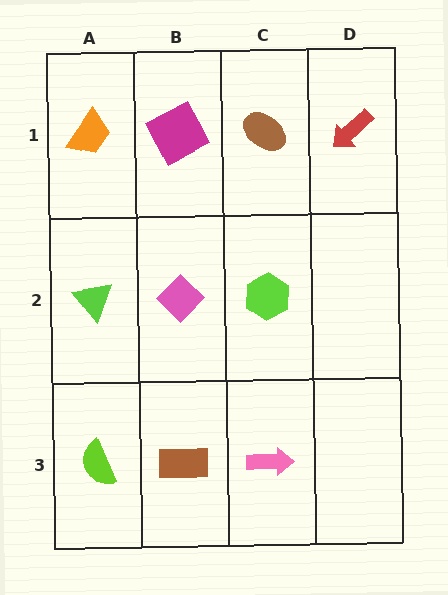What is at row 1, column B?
A magenta square.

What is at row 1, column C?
A brown ellipse.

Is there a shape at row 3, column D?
No, that cell is empty.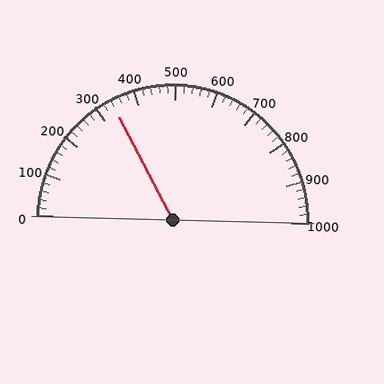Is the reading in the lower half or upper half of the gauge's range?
The reading is in the lower half of the range (0 to 1000).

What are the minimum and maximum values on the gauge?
The gauge ranges from 0 to 1000.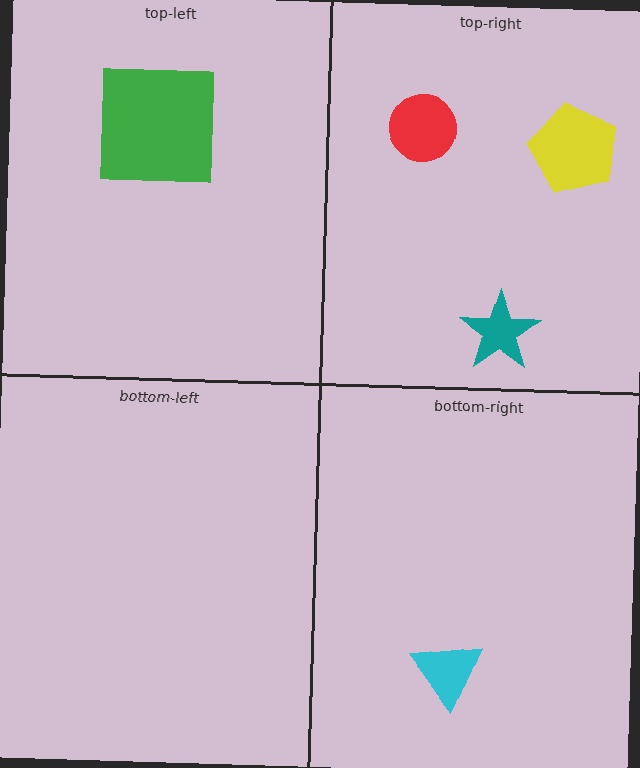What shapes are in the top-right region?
The teal star, the yellow pentagon, the red circle.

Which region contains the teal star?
The top-right region.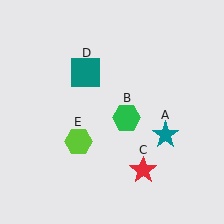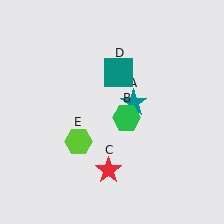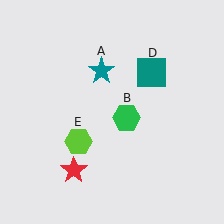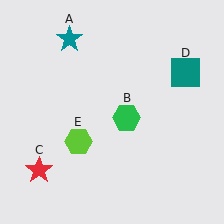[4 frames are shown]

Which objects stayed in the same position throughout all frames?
Green hexagon (object B) and lime hexagon (object E) remained stationary.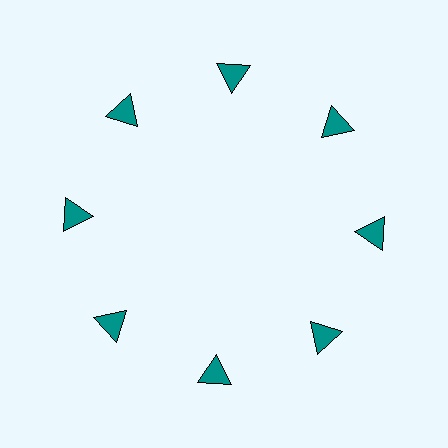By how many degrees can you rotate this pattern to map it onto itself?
The pattern maps onto itself every 45 degrees of rotation.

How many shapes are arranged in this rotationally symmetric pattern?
There are 8 shapes, arranged in 8 groups of 1.